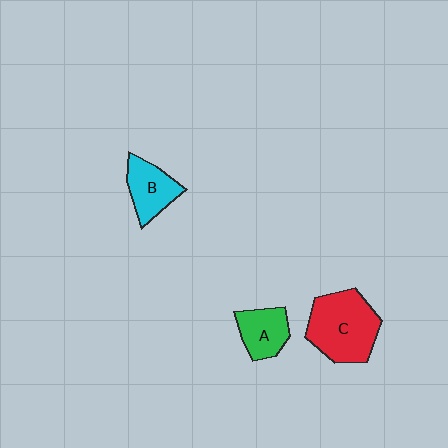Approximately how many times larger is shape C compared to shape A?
Approximately 1.9 times.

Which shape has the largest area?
Shape C (red).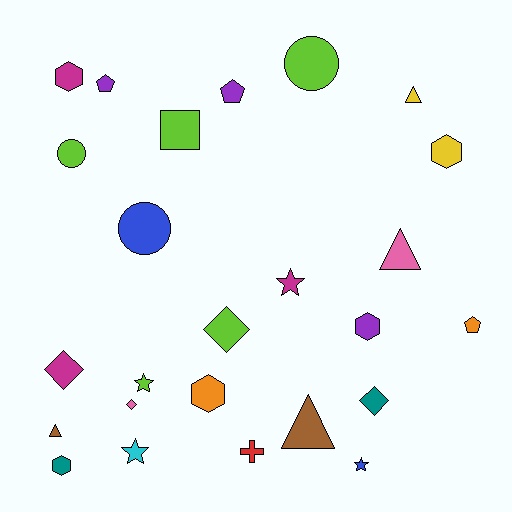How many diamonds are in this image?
There are 4 diamonds.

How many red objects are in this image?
There is 1 red object.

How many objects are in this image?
There are 25 objects.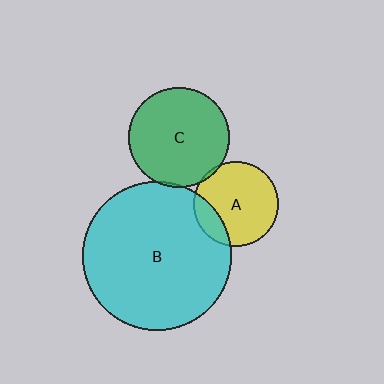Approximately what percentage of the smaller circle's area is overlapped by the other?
Approximately 5%.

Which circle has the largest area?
Circle B (cyan).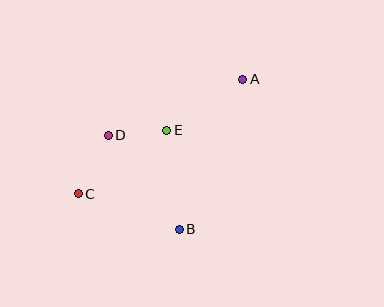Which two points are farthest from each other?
Points A and C are farthest from each other.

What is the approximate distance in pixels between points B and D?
The distance between B and D is approximately 118 pixels.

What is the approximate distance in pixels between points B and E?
The distance between B and E is approximately 100 pixels.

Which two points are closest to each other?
Points D and E are closest to each other.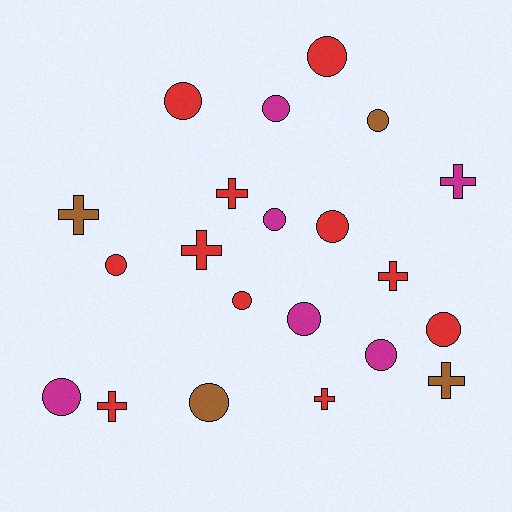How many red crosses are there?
There are 5 red crosses.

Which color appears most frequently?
Red, with 11 objects.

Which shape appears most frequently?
Circle, with 13 objects.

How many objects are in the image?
There are 21 objects.